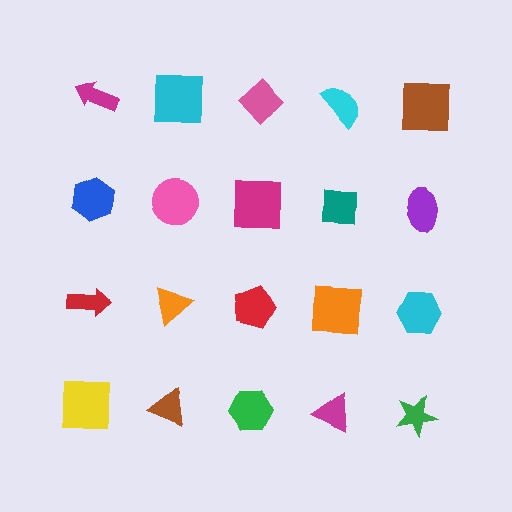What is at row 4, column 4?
A magenta triangle.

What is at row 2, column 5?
A purple ellipse.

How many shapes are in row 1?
5 shapes.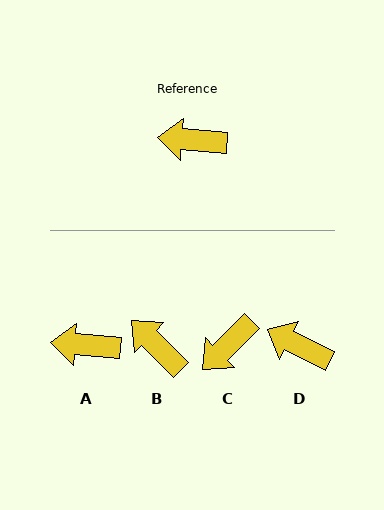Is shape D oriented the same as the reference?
No, it is off by about 22 degrees.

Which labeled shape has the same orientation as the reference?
A.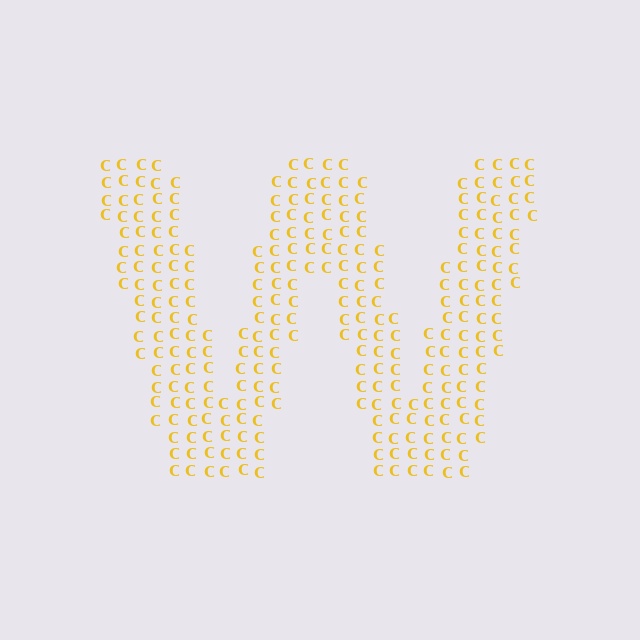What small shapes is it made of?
It is made of small letter C's.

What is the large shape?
The large shape is the letter W.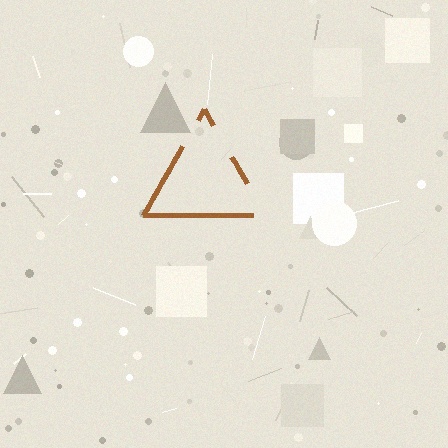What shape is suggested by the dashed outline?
The dashed outline suggests a triangle.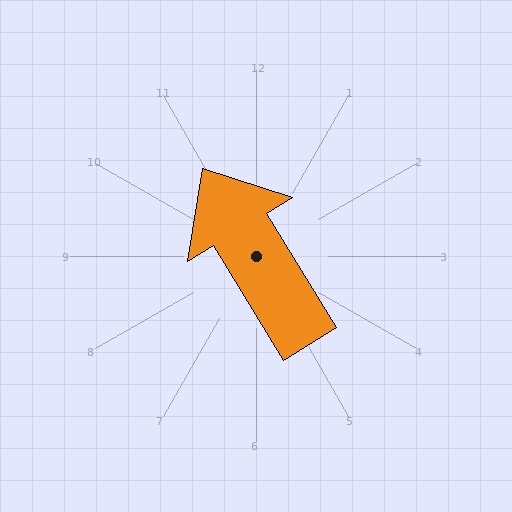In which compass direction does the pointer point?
Northwest.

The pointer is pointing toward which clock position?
Roughly 11 o'clock.